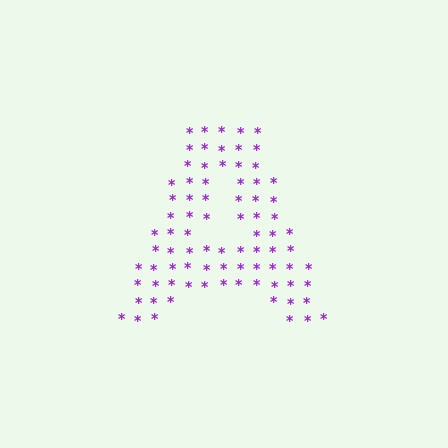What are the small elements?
The small elements are asterisks.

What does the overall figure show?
The overall figure shows the letter A.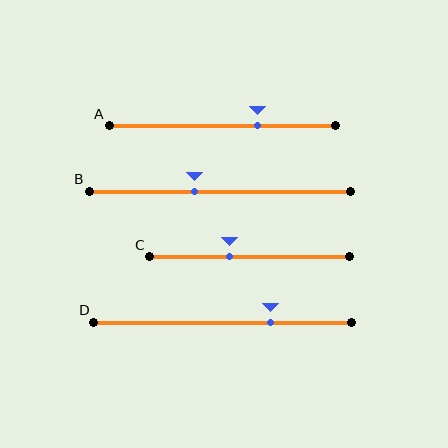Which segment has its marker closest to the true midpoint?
Segment B has its marker closest to the true midpoint.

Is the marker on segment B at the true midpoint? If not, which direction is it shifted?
No, the marker on segment B is shifted to the left by about 10% of the segment length.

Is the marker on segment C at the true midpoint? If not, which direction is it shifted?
No, the marker on segment C is shifted to the left by about 10% of the segment length.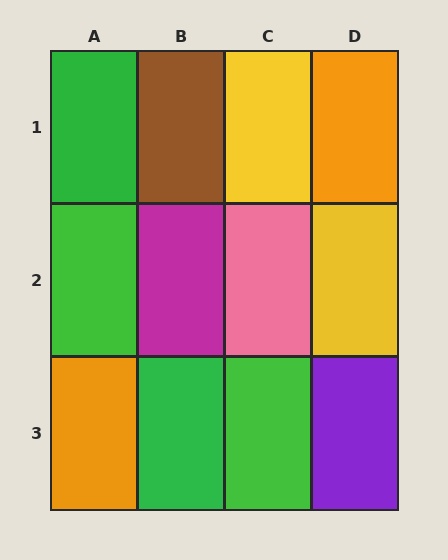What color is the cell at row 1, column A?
Green.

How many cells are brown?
1 cell is brown.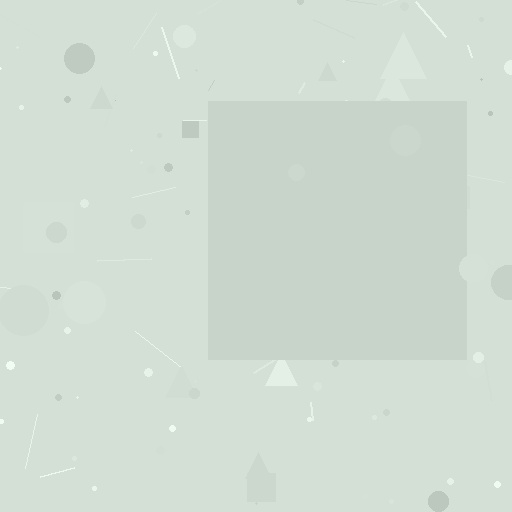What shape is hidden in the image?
A square is hidden in the image.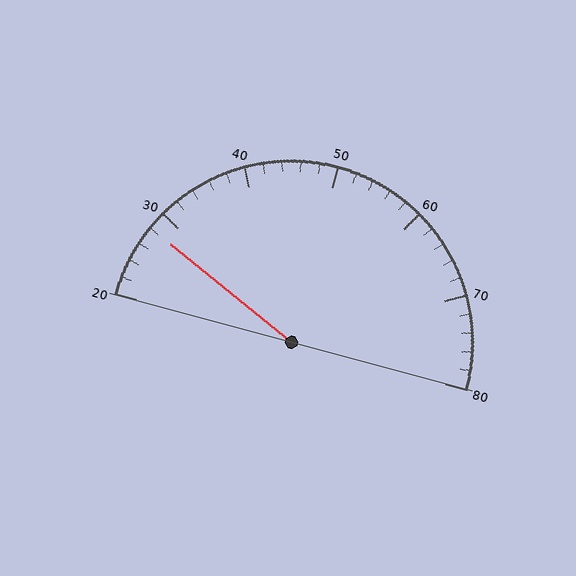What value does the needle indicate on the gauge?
The needle indicates approximately 28.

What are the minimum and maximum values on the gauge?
The gauge ranges from 20 to 80.